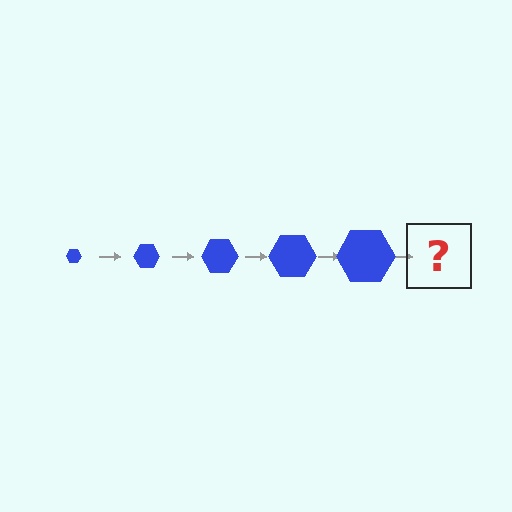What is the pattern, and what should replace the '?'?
The pattern is that the hexagon gets progressively larger each step. The '?' should be a blue hexagon, larger than the previous one.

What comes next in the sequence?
The next element should be a blue hexagon, larger than the previous one.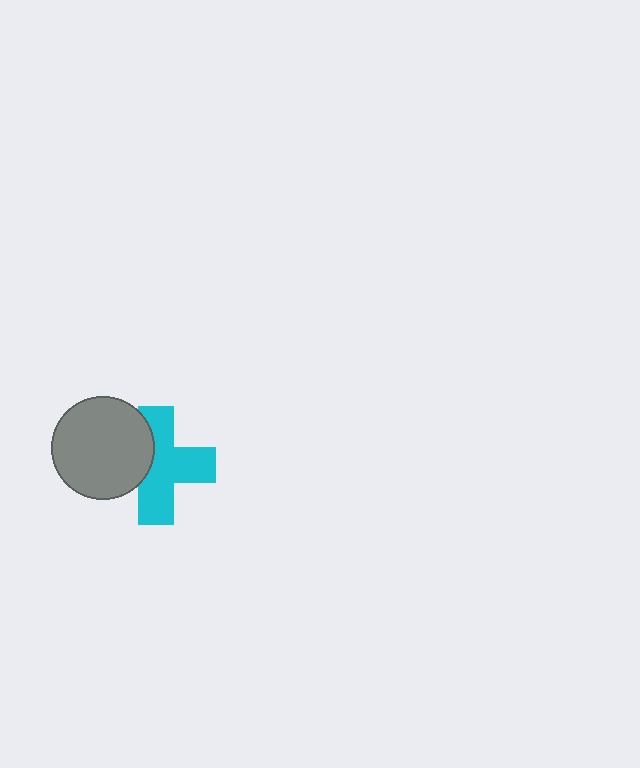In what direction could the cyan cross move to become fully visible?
The cyan cross could move right. That would shift it out from behind the gray circle entirely.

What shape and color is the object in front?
The object in front is a gray circle.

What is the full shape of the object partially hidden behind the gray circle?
The partially hidden object is a cyan cross.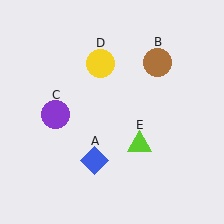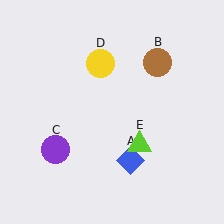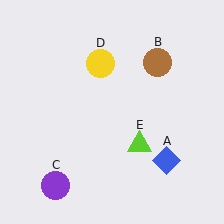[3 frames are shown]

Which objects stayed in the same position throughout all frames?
Brown circle (object B) and yellow circle (object D) and lime triangle (object E) remained stationary.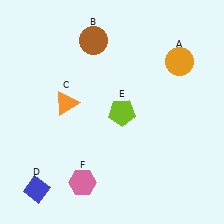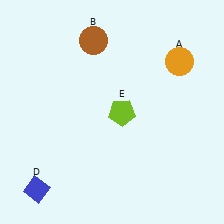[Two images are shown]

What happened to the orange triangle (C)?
The orange triangle (C) was removed in Image 2. It was in the top-left area of Image 1.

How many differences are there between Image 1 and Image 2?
There are 2 differences between the two images.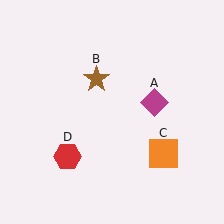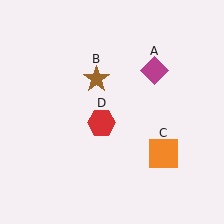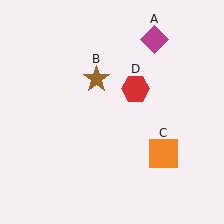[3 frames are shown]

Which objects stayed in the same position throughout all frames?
Brown star (object B) and orange square (object C) remained stationary.